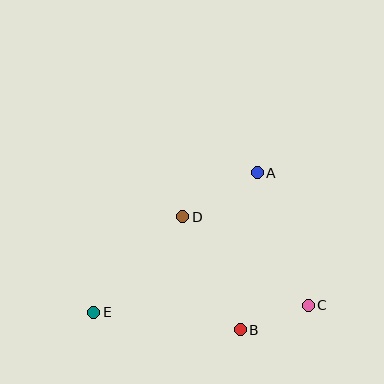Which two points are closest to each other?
Points B and C are closest to each other.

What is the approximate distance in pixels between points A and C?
The distance between A and C is approximately 142 pixels.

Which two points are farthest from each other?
Points A and E are farthest from each other.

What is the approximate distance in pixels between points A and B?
The distance between A and B is approximately 157 pixels.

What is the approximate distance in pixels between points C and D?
The distance between C and D is approximately 153 pixels.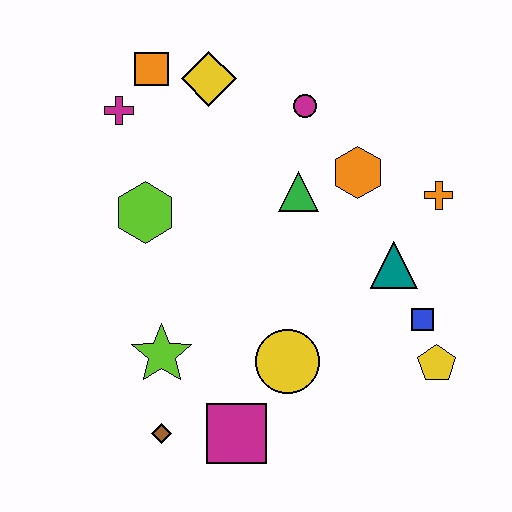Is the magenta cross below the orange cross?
No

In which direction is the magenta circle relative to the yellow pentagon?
The magenta circle is above the yellow pentagon.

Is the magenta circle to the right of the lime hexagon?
Yes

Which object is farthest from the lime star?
The orange cross is farthest from the lime star.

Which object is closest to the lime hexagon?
The magenta cross is closest to the lime hexagon.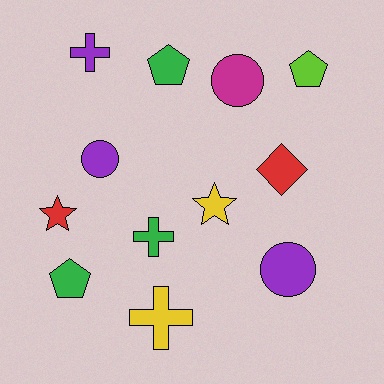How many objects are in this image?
There are 12 objects.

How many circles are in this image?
There are 3 circles.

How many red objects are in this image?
There are 2 red objects.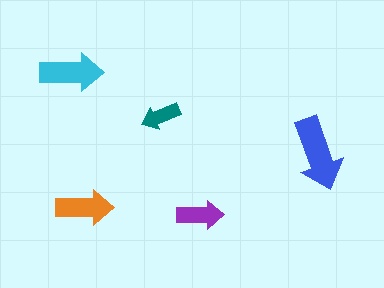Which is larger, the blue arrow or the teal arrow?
The blue one.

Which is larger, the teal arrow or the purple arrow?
The purple one.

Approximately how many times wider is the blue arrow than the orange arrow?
About 1.5 times wider.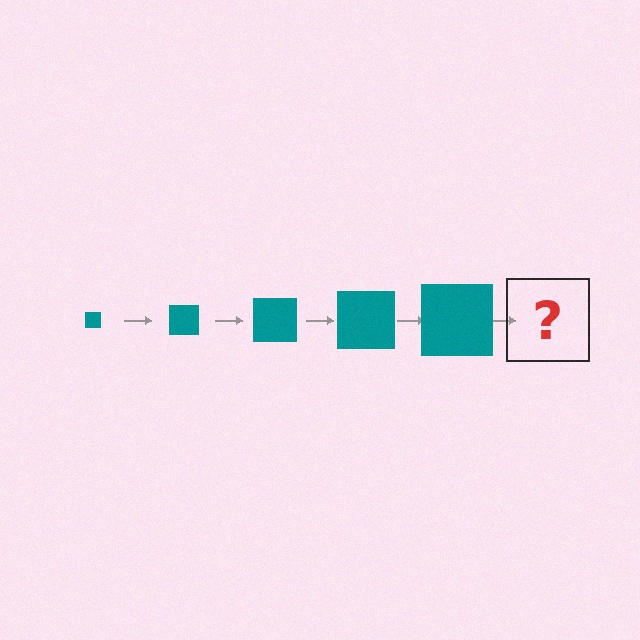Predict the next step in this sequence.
The next step is a teal square, larger than the previous one.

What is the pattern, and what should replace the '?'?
The pattern is that the square gets progressively larger each step. The '?' should be a teal square, larger than the previous one.